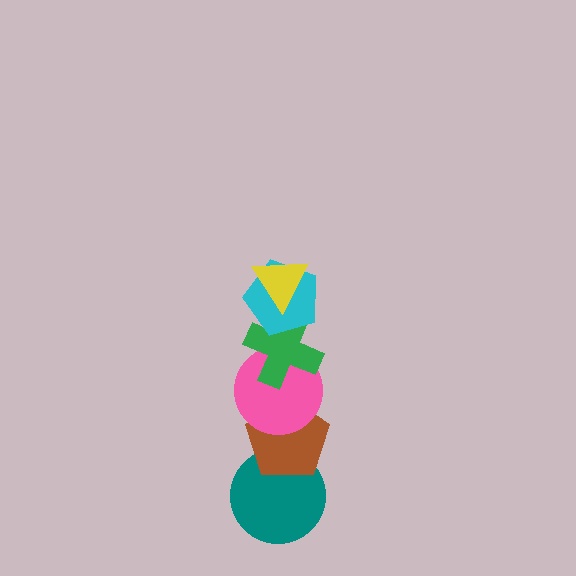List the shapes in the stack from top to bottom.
From top to bottom: the yellow triangle, the cyan pentagon, the green cross, the pink circle, the brown pentagon, the teal circle.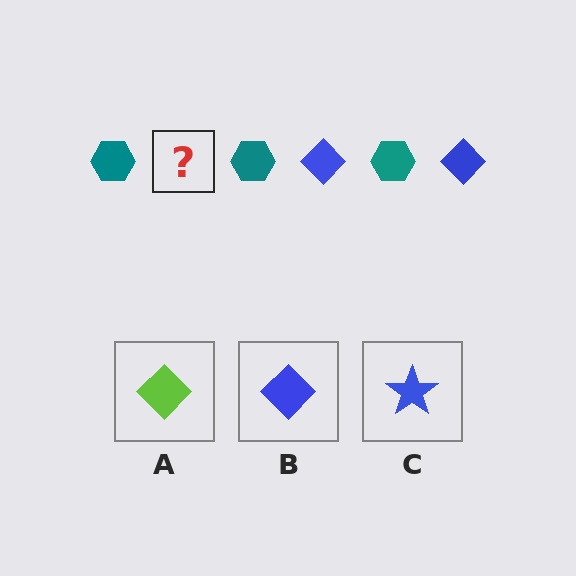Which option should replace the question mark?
Option B.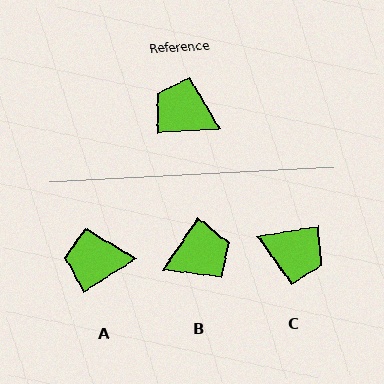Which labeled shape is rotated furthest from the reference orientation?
C, about 175 degrees away.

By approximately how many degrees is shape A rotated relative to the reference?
Approximately 29 degrees counter-clockwise.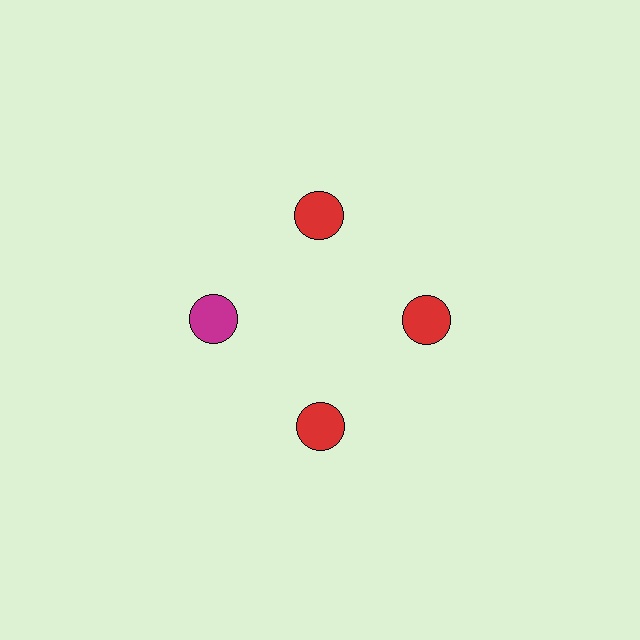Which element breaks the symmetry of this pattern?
The magenta circle at roughly the 9 o'clock position breaks the symmetry. All other shapes are red circles.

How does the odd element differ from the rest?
It has a different color: magenta instead of red.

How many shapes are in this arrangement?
There are 4 shapes arranged in a ring pattern.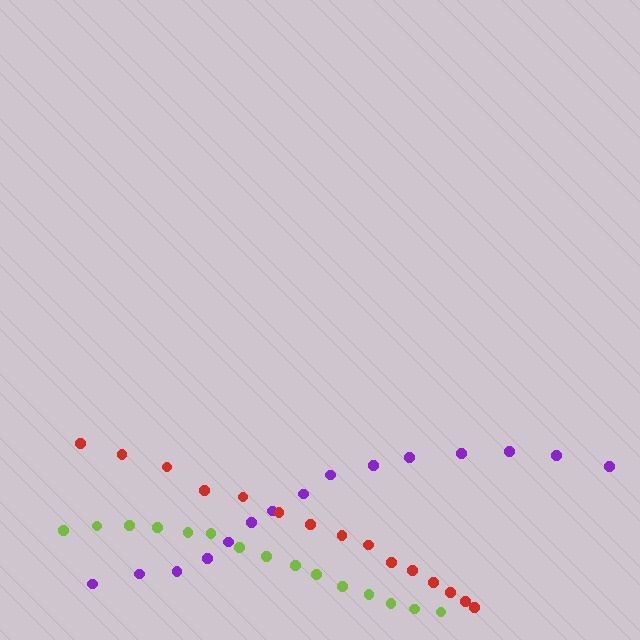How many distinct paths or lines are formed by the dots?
There are 3 distinct paths.